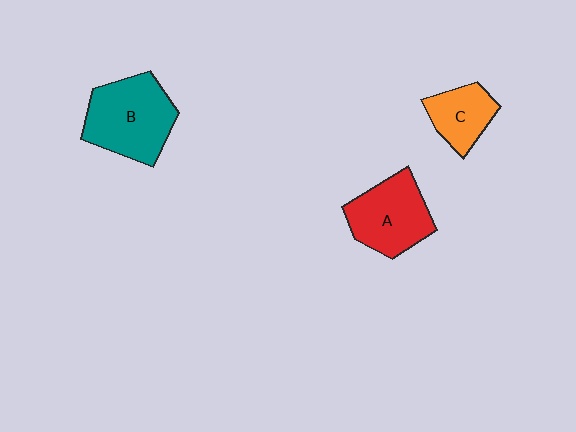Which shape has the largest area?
Shape B (teal).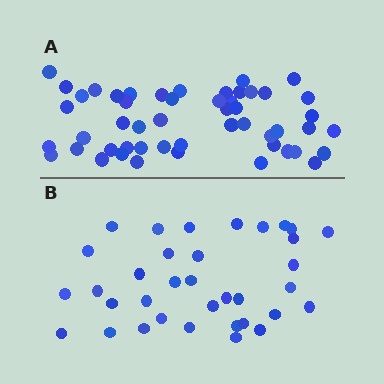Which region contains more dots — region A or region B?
Region A (the top region) has more dots.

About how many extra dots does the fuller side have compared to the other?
Region A has approximately 15 more dots than region B.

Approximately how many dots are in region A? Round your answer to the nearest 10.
About 50 dots. (The exact count is 51, which rounds to 50.)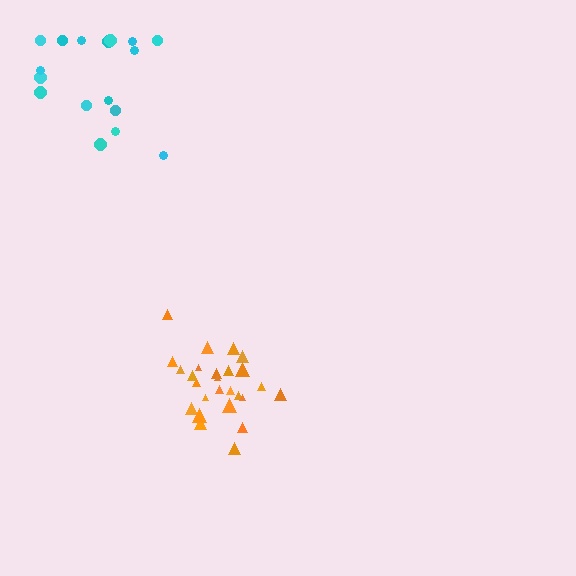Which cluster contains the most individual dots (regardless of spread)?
Orange (26).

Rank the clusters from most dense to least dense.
orange, cyan.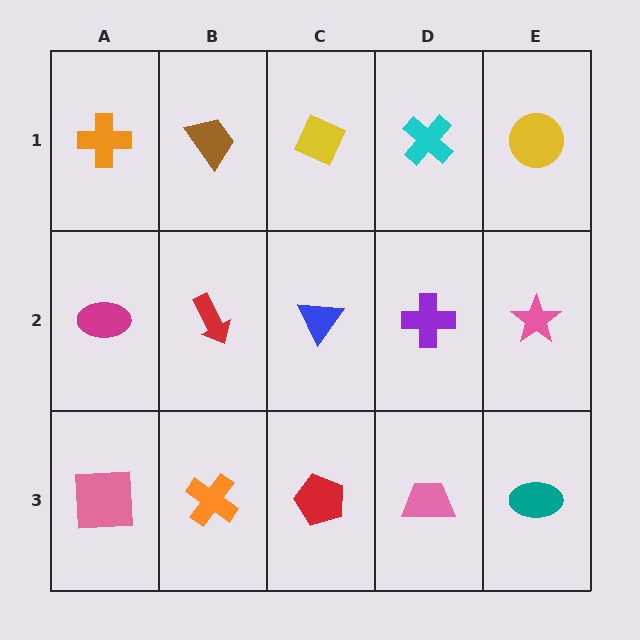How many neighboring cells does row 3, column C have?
3.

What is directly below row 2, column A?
A pink square.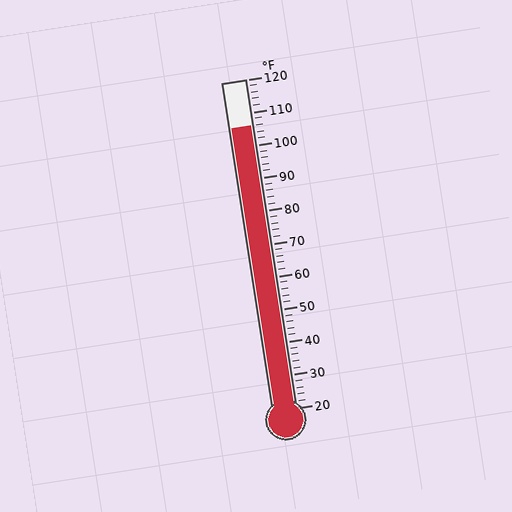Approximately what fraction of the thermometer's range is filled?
The thermometer is filled to approximately 85% of its range.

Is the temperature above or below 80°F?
The temperature is above 80°F.